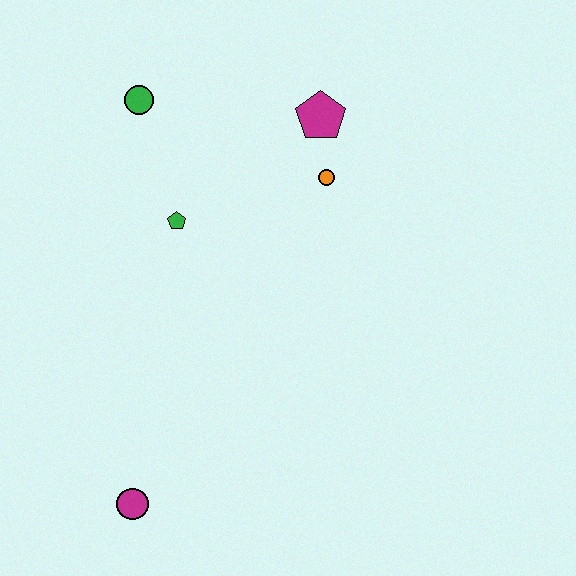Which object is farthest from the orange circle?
The magenta circle is farthest from the orange circle.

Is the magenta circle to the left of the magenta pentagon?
Yes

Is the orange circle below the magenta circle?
No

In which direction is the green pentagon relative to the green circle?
The green pentagon is below the green circle.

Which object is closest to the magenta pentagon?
The orange circle is closest to the magenta pentagon.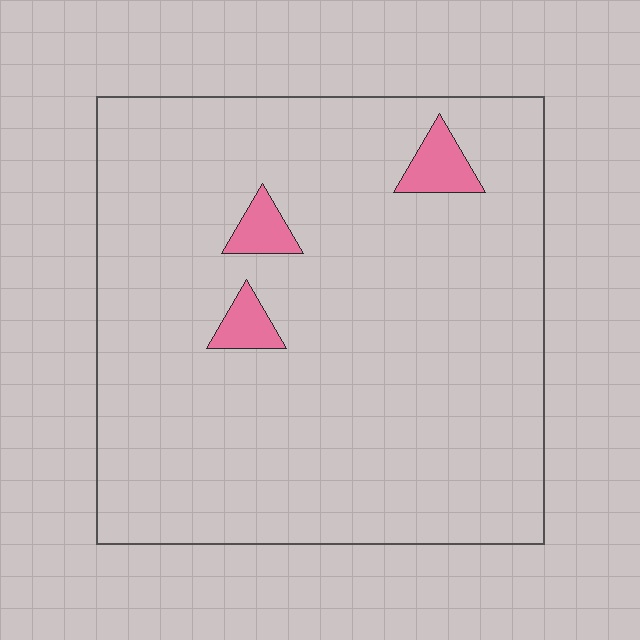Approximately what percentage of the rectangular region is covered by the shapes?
Approximately 5%.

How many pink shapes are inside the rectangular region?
3.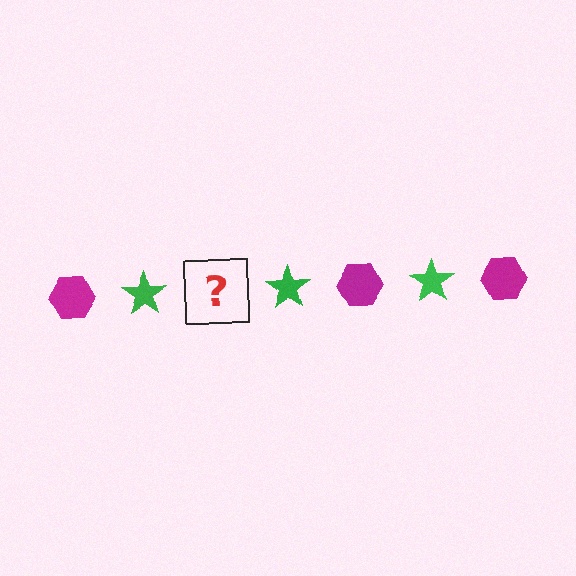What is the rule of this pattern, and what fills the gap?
The rule is that the pattern alternates between magenta hexagon and green star. The gap should be filled with a magenta hexagon.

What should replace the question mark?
The question mark should be replaced with a magenta hexagon.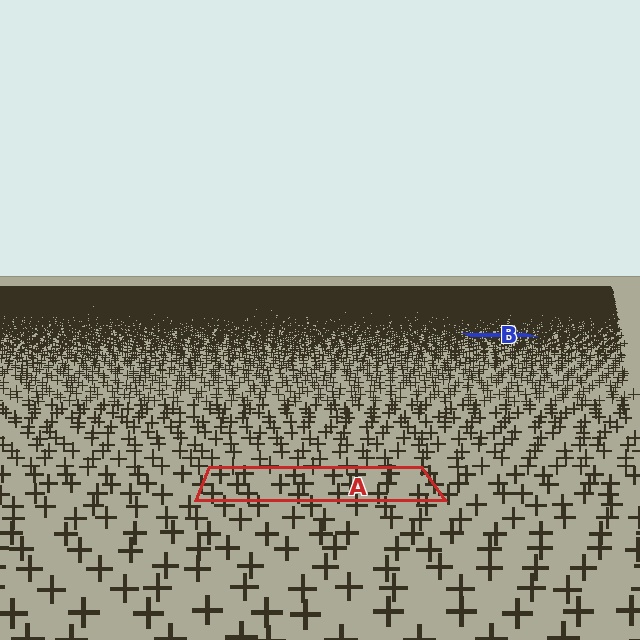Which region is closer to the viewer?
Region A is closer. The texture elements there are larger and more spread out.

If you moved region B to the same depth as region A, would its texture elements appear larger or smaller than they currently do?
They would appear larger. At a closer depth, the same texture elements are projected at a bigger on-screen size.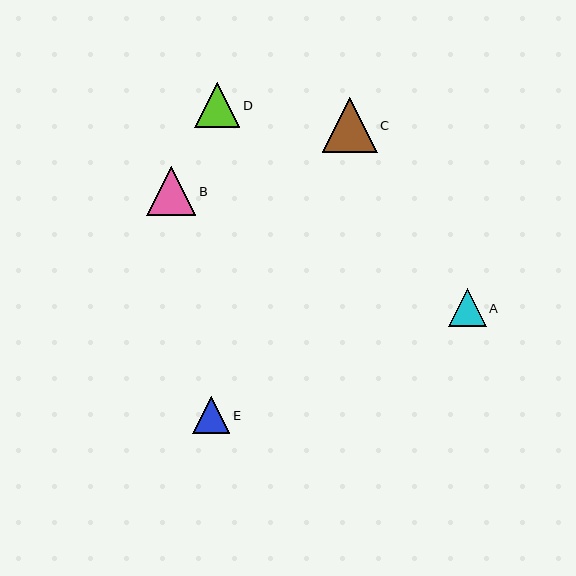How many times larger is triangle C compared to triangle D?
Triangle C is approximately 1.2 times the size of triangle D.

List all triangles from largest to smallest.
From largest to smallest: C, B, D, A, E.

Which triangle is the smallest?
Triangle E is the smallest with a size of approximately 37 pixels.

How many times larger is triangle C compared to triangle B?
Triangle C is approximately 1.1 times the size of triangle B.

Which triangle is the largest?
Triangle C is the largest with a size of approximately 55 pixels.